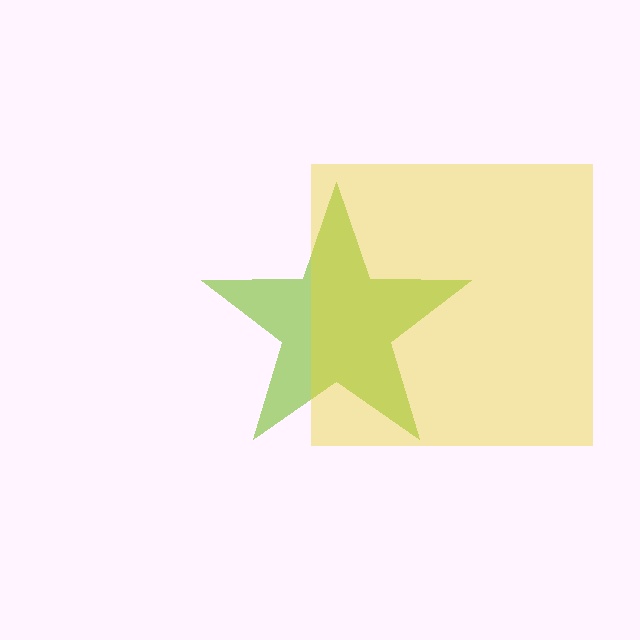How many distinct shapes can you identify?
There are 2 distinct shapes: a lime star, a yellow square.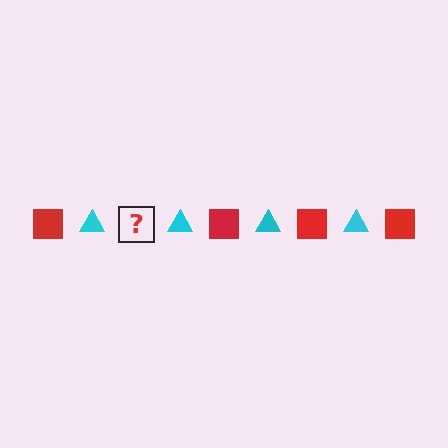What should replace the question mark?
The question mark should be replaced with a red square.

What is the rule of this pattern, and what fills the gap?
The rule is that the pattern alternates between red square and cyan triangle. The gap should be filled with a red square.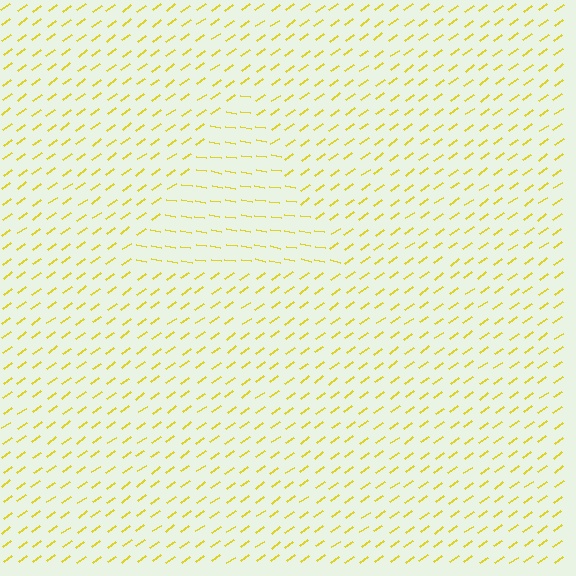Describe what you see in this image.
The image is filled with small yellow line segments. A triangle region in the image has lines oriented differently from the surrounding lines, creating a visible texture boundary.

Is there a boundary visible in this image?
Yes, there is a texture boundary formed by a change in line orientation.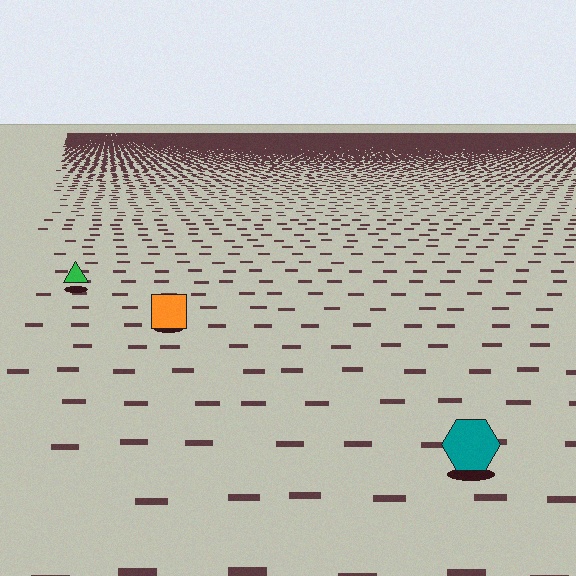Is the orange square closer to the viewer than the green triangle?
Yes. The orange square is closer — you can tell from the texture gradient: the ground texture is coarser near it.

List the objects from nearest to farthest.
From nearest to farthest: the teal hexagon, the orange square, the green triangle.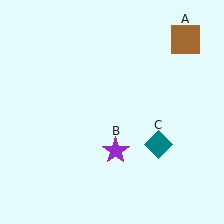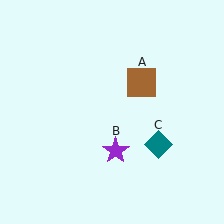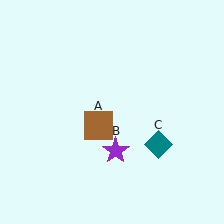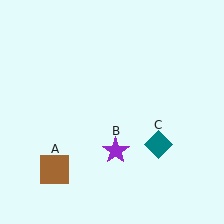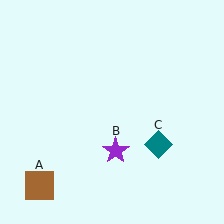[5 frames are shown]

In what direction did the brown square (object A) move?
The brown square (object A) moved down and to the left.